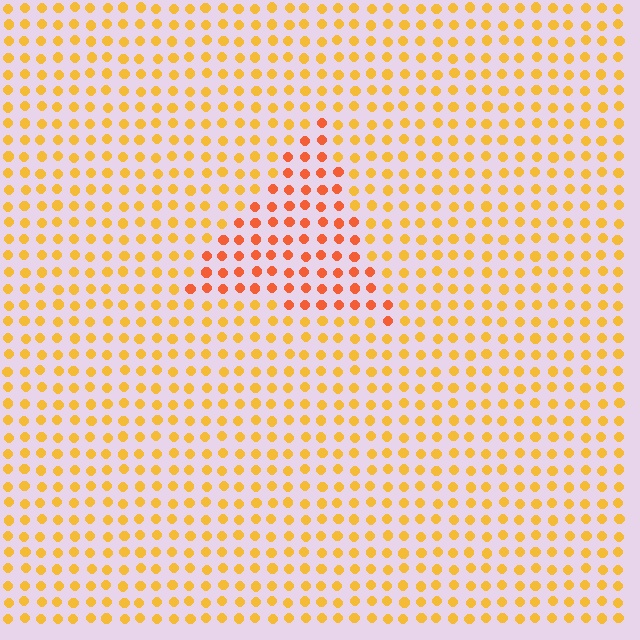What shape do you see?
I see a triangle.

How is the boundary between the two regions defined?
The boundary is defined purely by a slight shift in hue (about 29 degrees). Spacing, size, and orientation are identical on both sides.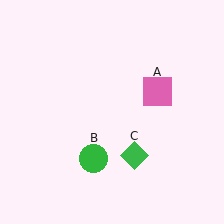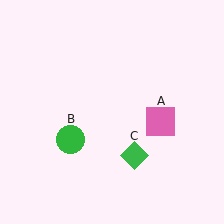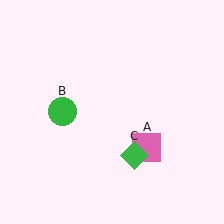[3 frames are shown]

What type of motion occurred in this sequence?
The pink square (object A), green circle (object B) rotated clockwise around the center of the scene.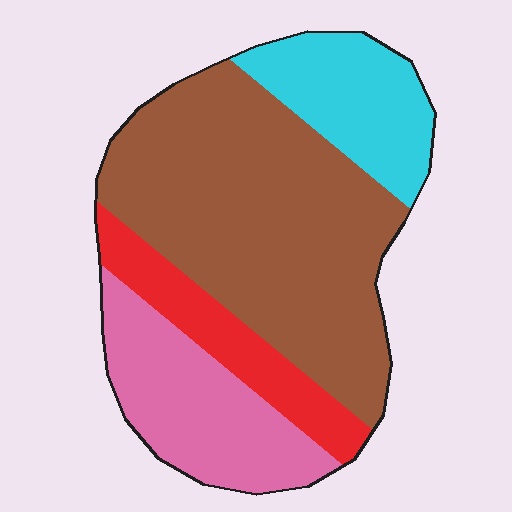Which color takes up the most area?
Brown, at roughly 50%.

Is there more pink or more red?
Pink.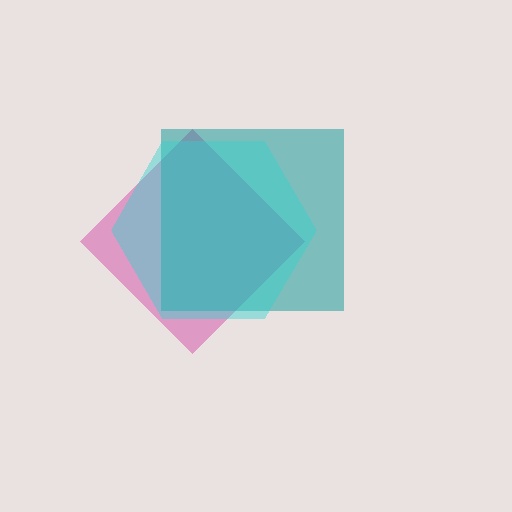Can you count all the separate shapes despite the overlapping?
Yes, there are 3 separate shapes.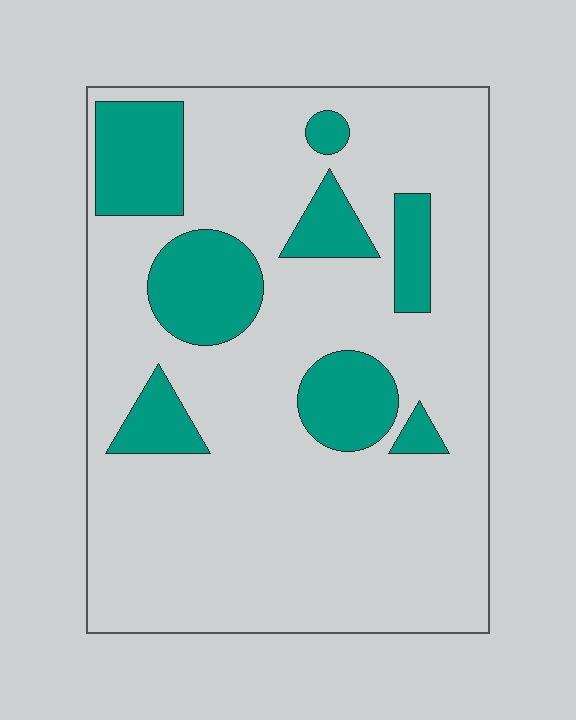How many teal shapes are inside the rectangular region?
8.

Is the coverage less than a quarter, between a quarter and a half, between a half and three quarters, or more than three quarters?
Less than a quarter.